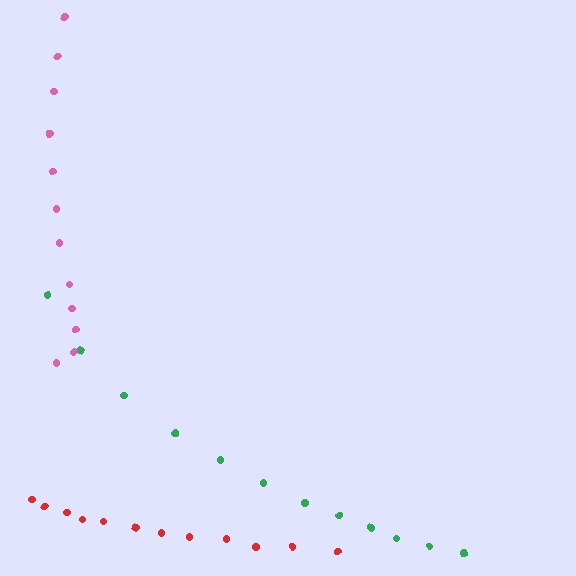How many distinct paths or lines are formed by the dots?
There are 3 distinct paths.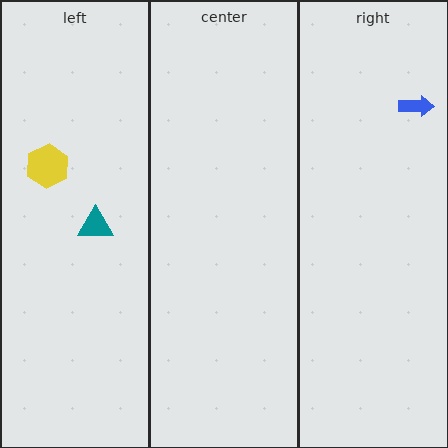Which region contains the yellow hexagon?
The left region.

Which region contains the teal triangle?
The left region.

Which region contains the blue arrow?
The right region.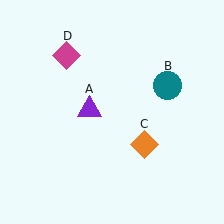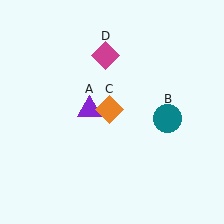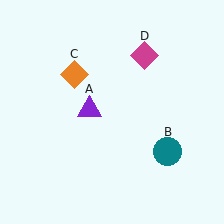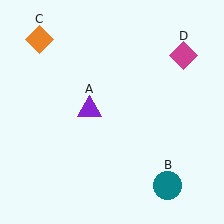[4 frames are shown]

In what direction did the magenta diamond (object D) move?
The magenta diamond (object D) moved right.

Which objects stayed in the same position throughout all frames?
Purple triangle (object A) remained stationary.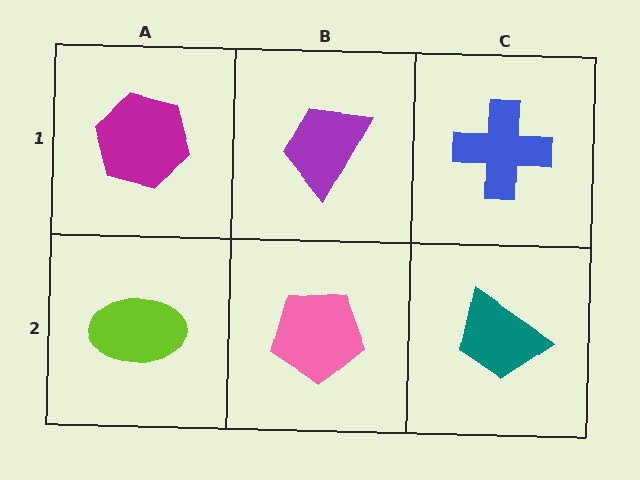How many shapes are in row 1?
3 shapes.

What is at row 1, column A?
A magenta hexagon.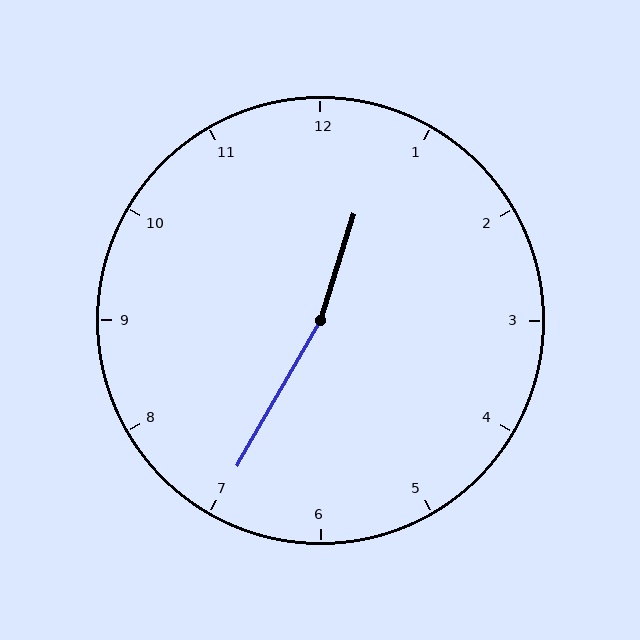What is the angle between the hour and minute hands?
Approximately 168 degrees.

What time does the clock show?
12:35.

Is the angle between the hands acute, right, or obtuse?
It is obtuse.